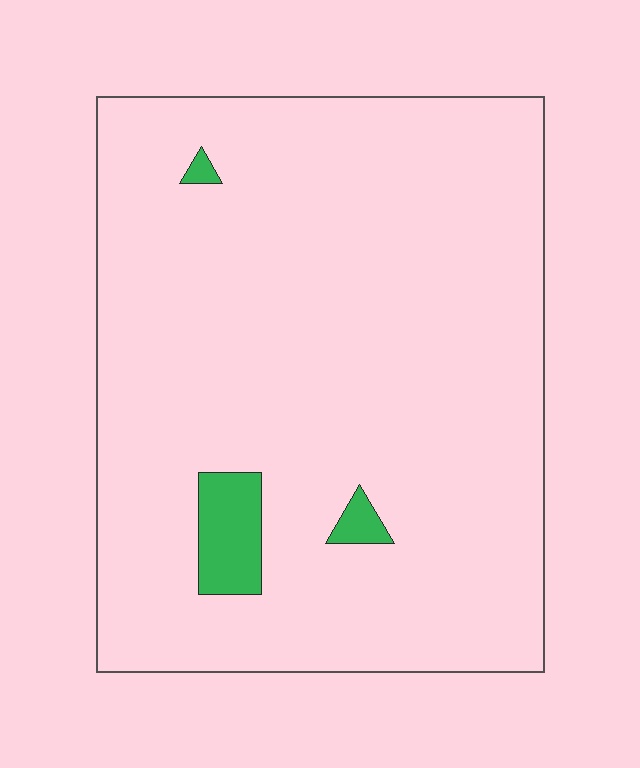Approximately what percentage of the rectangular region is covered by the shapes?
Approximately 5%.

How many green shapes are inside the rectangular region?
3.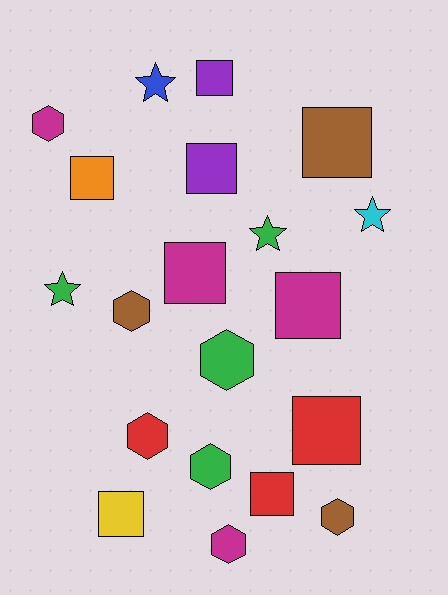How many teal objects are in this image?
There are no teal objects.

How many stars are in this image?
There are 4 stars.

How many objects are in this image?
There are 20 objects.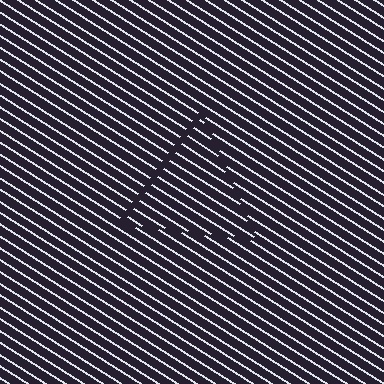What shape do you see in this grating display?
An illusory triangle. The interior of the shape contains the same grating, shifted by half a period — the contour is defined by the phase discontinuity where line-ends from the inner and outer gratings abut.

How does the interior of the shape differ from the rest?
The interior of the shape contains the same grating, shifted by half a period — the contour is defined by the phase discontinuity where line-ends from the inner and outer gratings abut.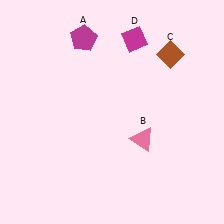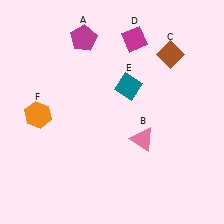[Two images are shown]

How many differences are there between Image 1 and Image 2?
There are 2 differences between the two images.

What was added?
A teal diamond (E), an orange hexagon (F) were added in Image 2.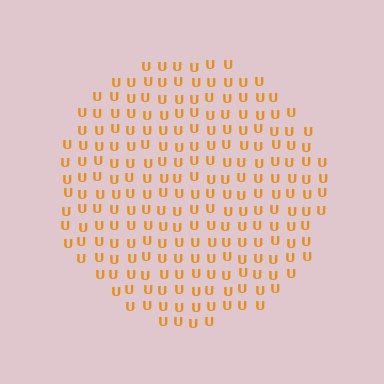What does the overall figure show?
The overall figure shows a circle.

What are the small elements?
The small elements are letter U's.